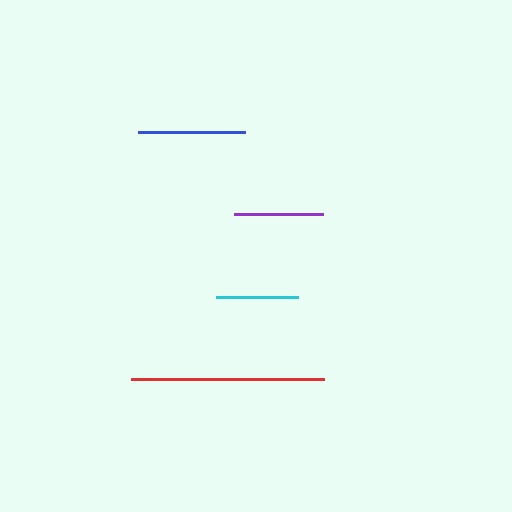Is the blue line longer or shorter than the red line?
The red line is longer than the blue line.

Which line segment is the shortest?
The cyan line is the shortest at approximately 82 pixels.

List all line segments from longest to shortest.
From longest to shortest: red, blue, purple, cyan.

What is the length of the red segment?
The red segment is approximately 192 pixels long.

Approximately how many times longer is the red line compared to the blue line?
The red line is approximately 1.8 times the length of the blue line.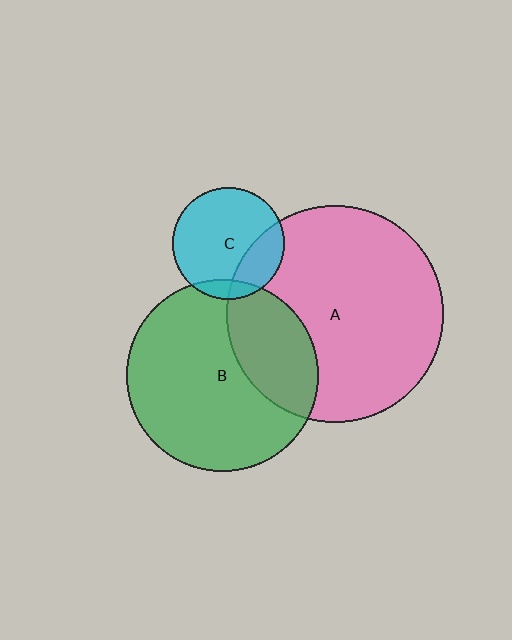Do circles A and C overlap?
Yes.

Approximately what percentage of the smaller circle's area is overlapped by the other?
Approximately 25%.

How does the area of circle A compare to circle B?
Approximately 1.3 times.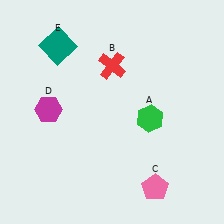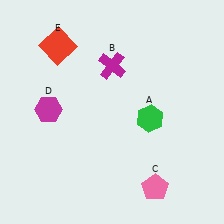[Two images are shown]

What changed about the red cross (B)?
In Image 1, B is red. In Image 2, it changed to magenta.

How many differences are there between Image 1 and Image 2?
There are 2 differences between the two images.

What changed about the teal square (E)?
In Image 1, E is teal. In Image 2, it changed to red.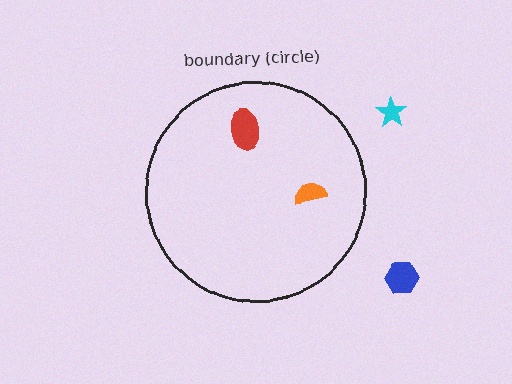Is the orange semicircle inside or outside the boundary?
Inside.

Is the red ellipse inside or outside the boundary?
Inside.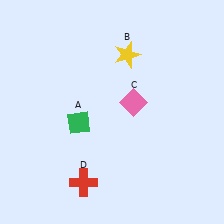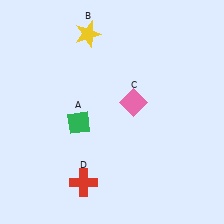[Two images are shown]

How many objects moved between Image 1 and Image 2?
1 object moved between the two images.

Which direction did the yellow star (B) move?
The yellow star (B) moved left.